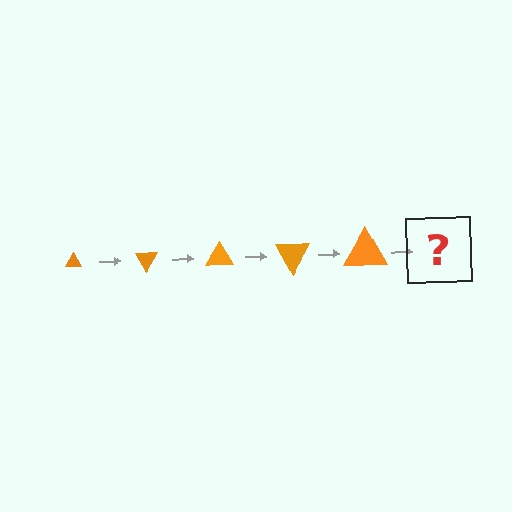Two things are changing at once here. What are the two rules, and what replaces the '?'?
The two rules are that the triangle grows larger each step and it rotates 60 degrees each step. The '?' should be a triangle, larger than the previous one and rotated 300 degrees from the start.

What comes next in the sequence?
The next element should be a triangle, larger than the previous one and rotated 300 degrees from the start.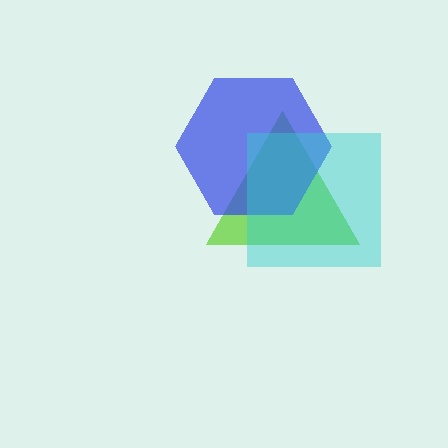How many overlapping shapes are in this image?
There are 3 overlapping shapes in the image.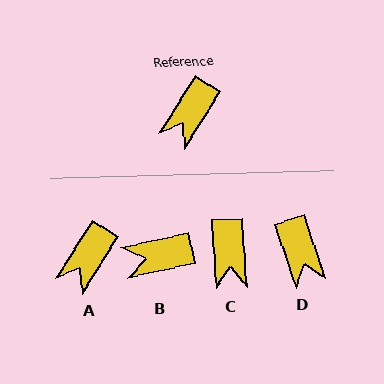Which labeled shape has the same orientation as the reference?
A.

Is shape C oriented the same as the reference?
No, it is off by about 36 degrees.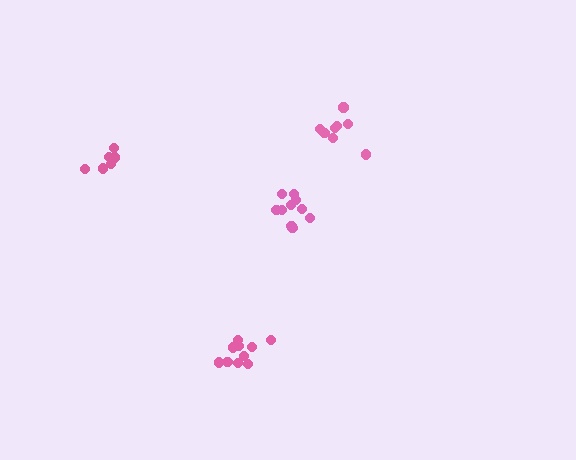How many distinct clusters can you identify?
There are 4 distinct clusters.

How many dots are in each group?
Group 1: 10 dots, Group 2: 10 dots, Group 3: 6 dots, Group 4: 8 dots (34 total).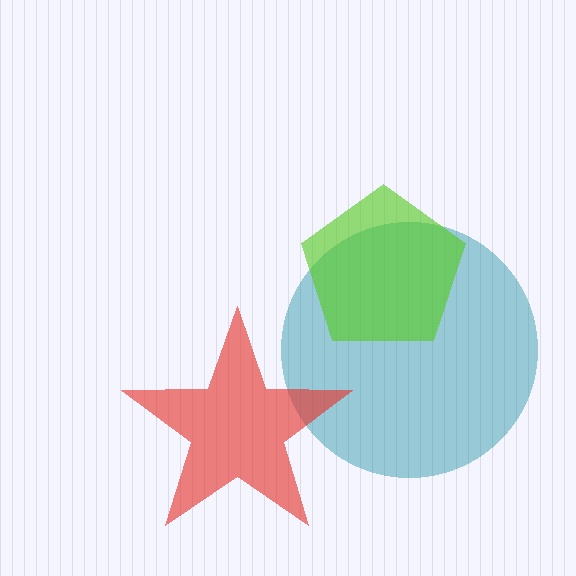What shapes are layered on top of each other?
The layered shapes are: a teal circle, a lime pentagon, a red star.